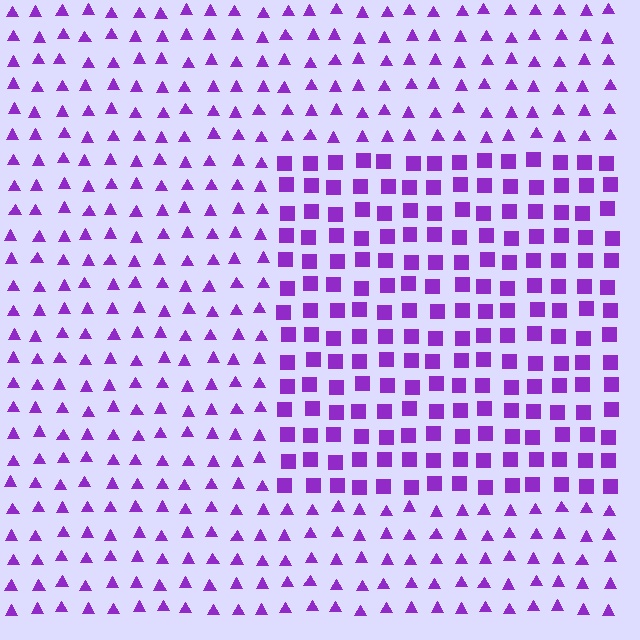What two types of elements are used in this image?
The image uses squares inside the rectangle region and triangles outside it.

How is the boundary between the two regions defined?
The boundary is defined by a change in element shape: squares inside vs. triangles outside. All elements share the same color and spacing.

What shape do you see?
I see a rectangle.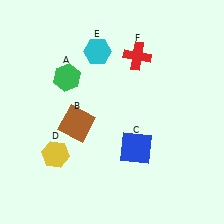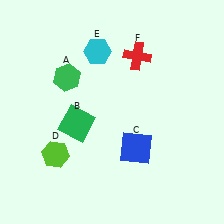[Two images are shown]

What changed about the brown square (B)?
In Image 1, B is brown. In Image 2, it changed to green.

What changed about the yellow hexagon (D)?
In Image 1, D is yellow. In Image 2, it changed to lime.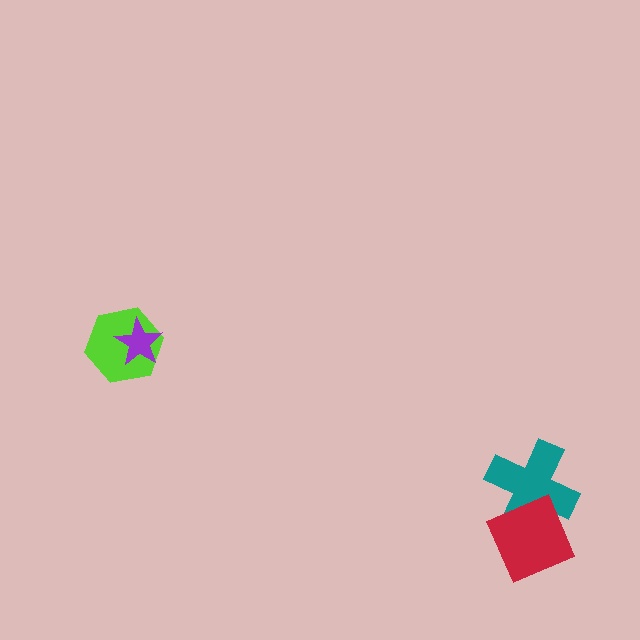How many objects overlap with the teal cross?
1 object overlaps with the teal cross.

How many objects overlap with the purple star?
1 object overlaps with the purple star.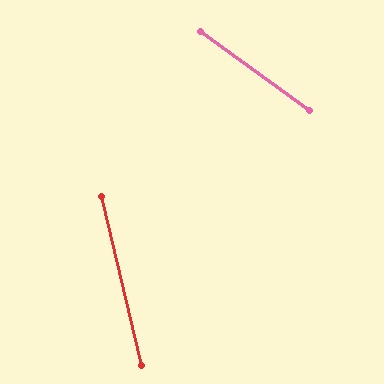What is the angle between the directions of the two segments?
Approximately 41 degrees.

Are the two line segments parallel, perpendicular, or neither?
Neither parallel nor perpendicular — they differ by about 41°.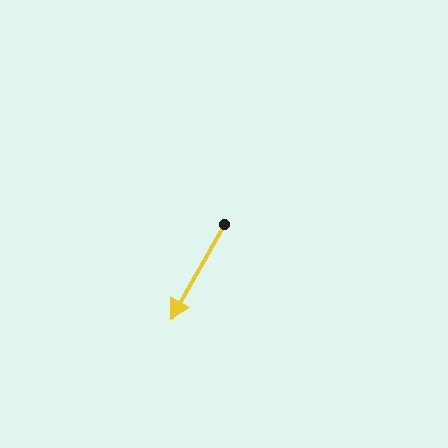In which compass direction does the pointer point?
Southwest.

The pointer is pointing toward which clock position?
Roughly 7 o'clock.